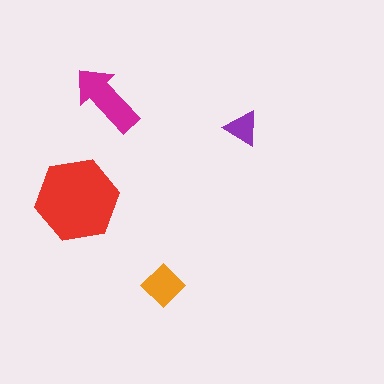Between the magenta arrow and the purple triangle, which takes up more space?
The magenta arrow.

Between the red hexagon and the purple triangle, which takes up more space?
The red hexagon.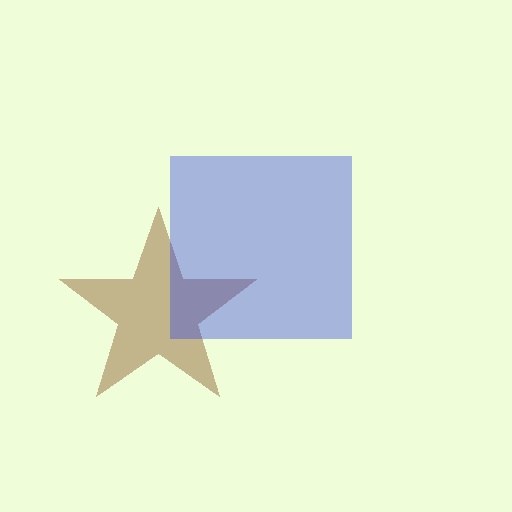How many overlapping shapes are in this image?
There are 2 overlapping shapes in the image.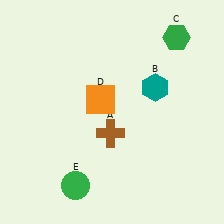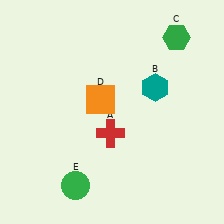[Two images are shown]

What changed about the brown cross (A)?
In Image 1, A is brown. In Image 2, it changed to red.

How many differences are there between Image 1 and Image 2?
There is 1 difference between the two images.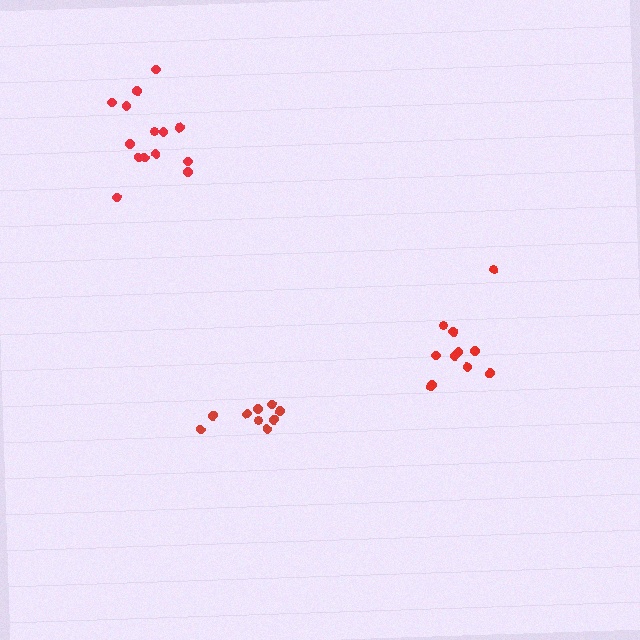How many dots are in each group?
Group 1: 14 dots, Group 2: 11 dots, Group 3: 9 dots (34 total).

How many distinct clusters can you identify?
There are 3 distinct clusters.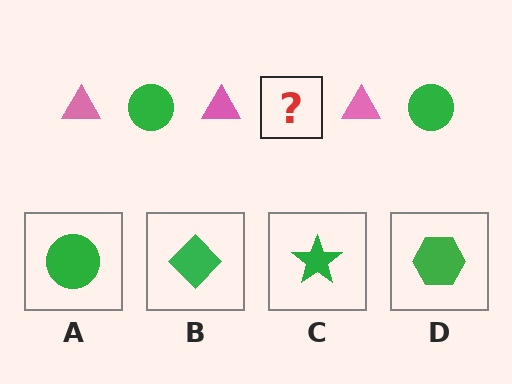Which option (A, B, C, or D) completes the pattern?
A.